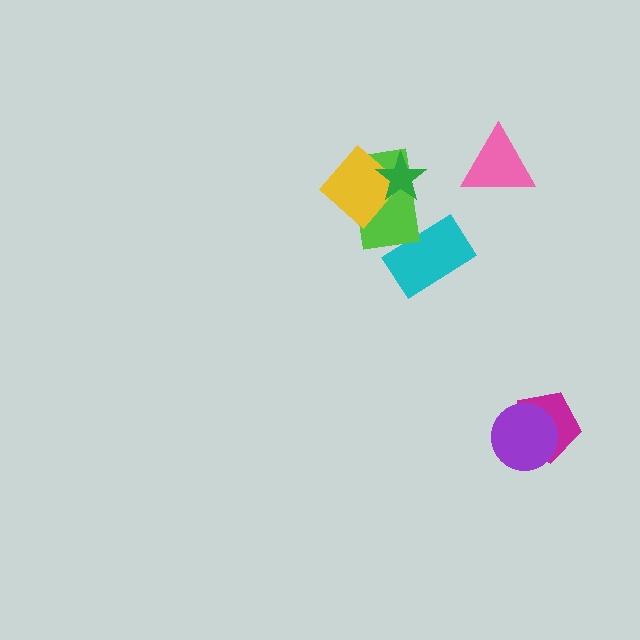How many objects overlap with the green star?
2 objects overlap with the green star.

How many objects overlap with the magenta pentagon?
1 object overlaps with the magenta pentagon.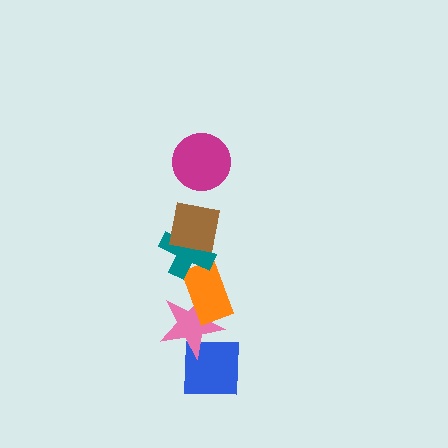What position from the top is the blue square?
The blue square is 6th from the top.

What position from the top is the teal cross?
The teal cross is 3rd from the top.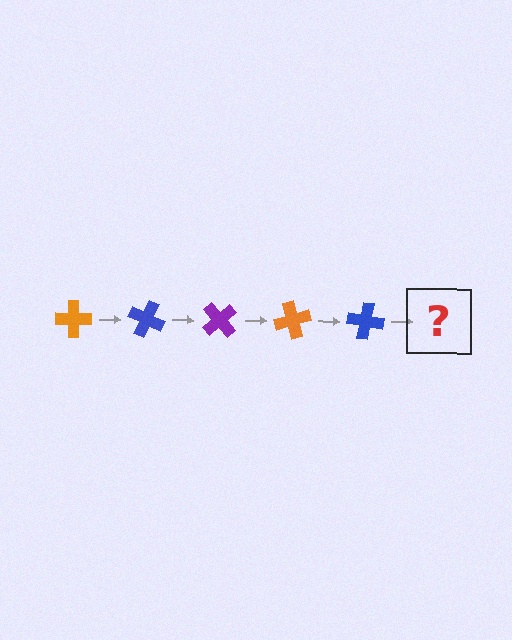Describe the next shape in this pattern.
It should be a purple cross, rotated 125 degrees from the start.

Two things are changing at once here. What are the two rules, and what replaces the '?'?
The two rules are that it rotates 25 degrees each step and the color cycles through orange, blue, and purple. The '?' should be a purple cross, rotated 125 degrees from the start.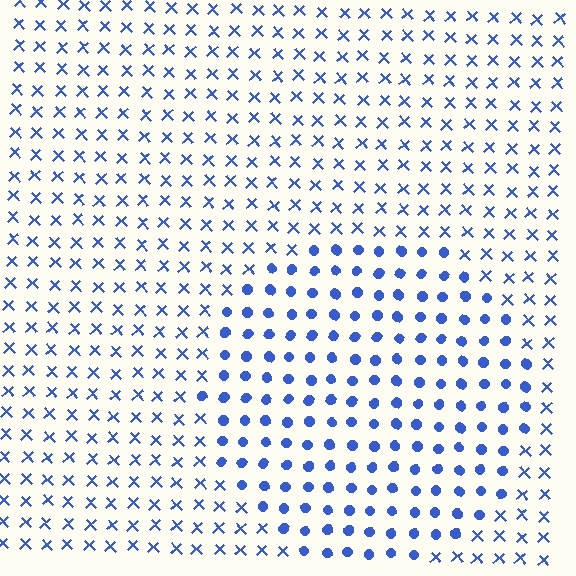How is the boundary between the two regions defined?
The boundary is defined by a change in element shape: circles inside vs. X marks outside. All elements share the same color and spacing.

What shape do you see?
I see a circle.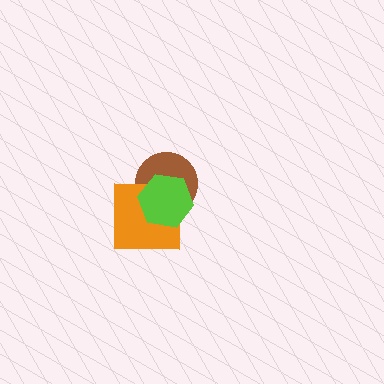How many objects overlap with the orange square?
2 objects overlap with the orange square.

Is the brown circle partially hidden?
Yes, it is partially covered by another shape.